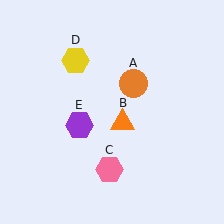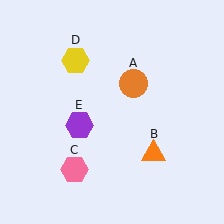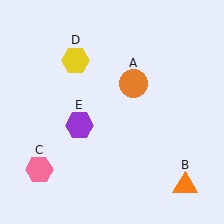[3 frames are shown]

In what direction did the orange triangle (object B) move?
The orange triangle (object B) moved down and to the right.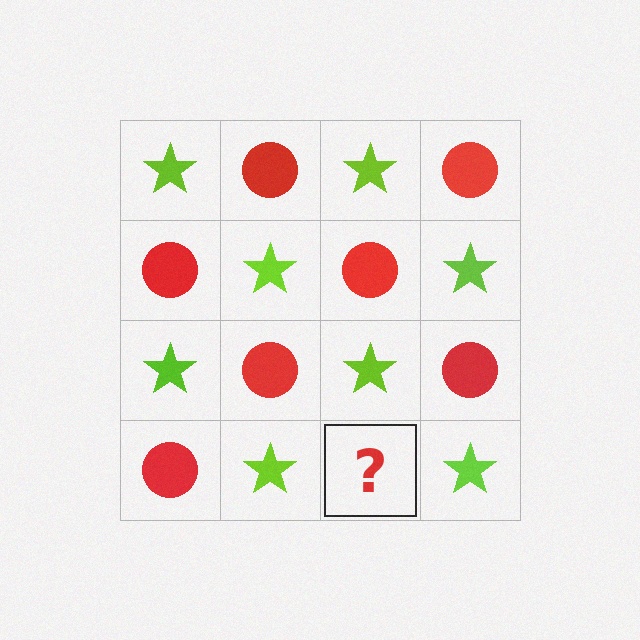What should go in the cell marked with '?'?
The missing cell should contain a red circle.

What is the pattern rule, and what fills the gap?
The rule is that it alternates lime star and red circle in a checkerboard pattern. The gap should be filled with a red circle.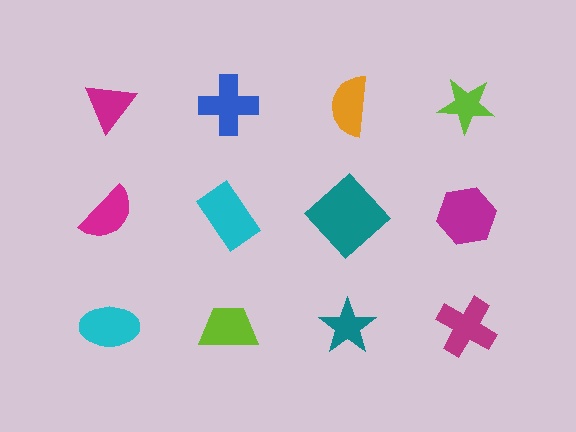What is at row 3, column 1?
A cyan ellipse.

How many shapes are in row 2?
4 shapes.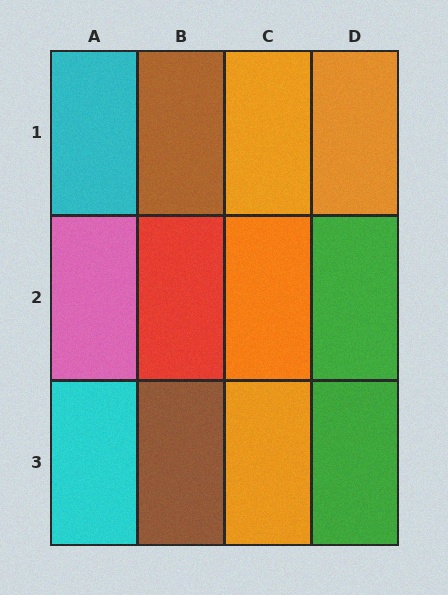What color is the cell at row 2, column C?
Orange.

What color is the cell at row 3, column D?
Green.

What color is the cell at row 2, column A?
Pink.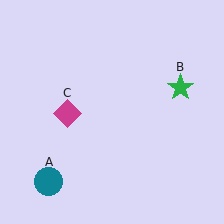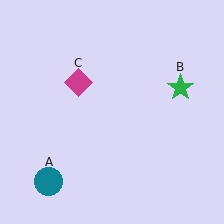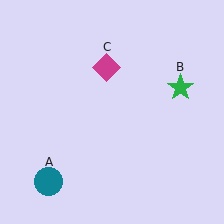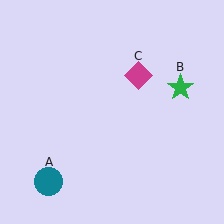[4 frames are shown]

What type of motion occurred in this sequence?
The magenta diamond (object C) rotated clockwise around the center of the scene.